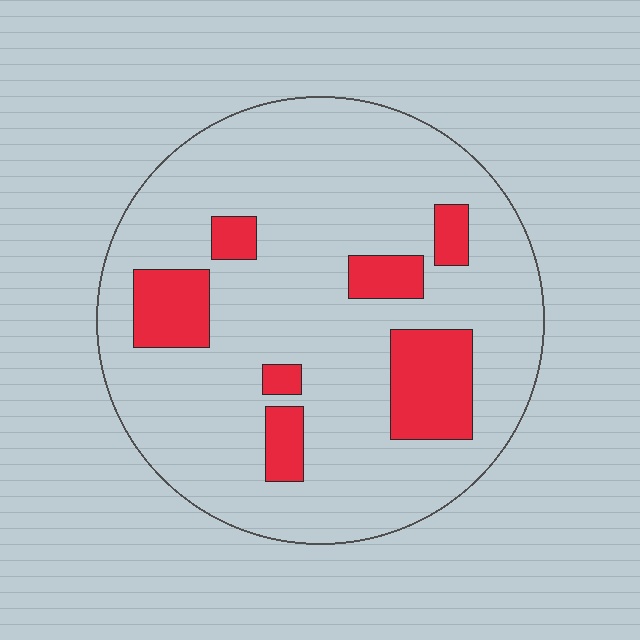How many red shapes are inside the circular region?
7.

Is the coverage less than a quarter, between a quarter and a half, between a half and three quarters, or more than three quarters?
Less than a quarter.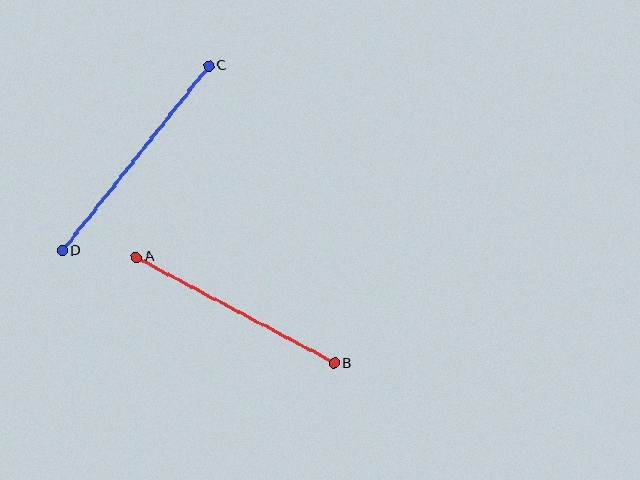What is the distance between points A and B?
The distance is approximately 225 pixels.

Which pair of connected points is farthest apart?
Points C and D are farthest apart.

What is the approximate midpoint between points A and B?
The midpoint is at approximately (235, 310) pixels.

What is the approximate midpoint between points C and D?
The midpoint is at approximately (136, 158) pixels.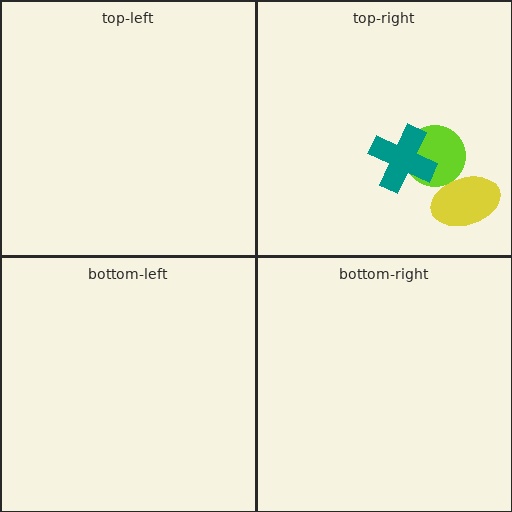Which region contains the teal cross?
The top-right region.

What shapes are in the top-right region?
The lime circle, the teal cross, the yellow ellipse.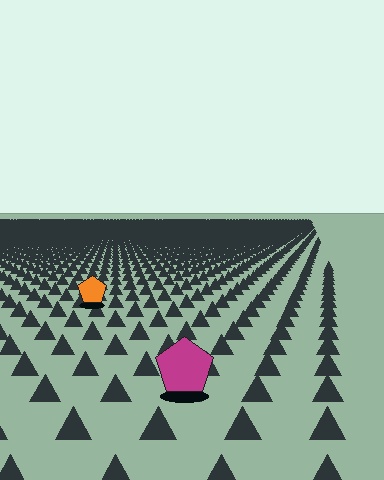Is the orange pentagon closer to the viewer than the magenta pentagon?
No. The magenta pentagon is closer — you can tell from the texture gradient: the ground texture is coarser near it.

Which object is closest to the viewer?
The magenta pentagon is closest. The texture marks near it are larger and more spread out.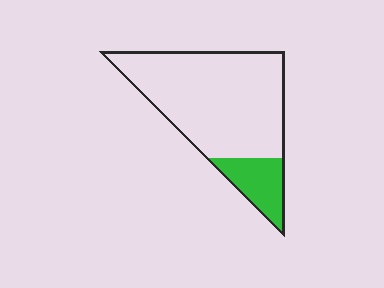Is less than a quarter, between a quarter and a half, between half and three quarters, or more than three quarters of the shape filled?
Less than a quarter.